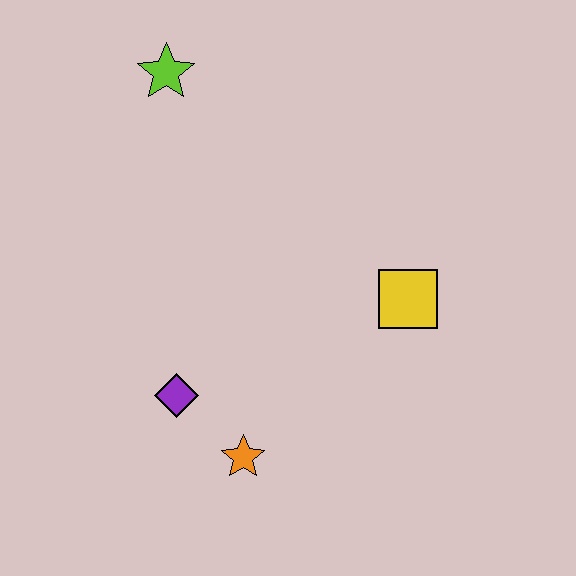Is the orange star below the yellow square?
Yes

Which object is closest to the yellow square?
The orange star is closest to the yellow square.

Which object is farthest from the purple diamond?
The lime star is farthest from the purple diamond.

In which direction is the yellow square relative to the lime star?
The yellow square is to the right of the lime star.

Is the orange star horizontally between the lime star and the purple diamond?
No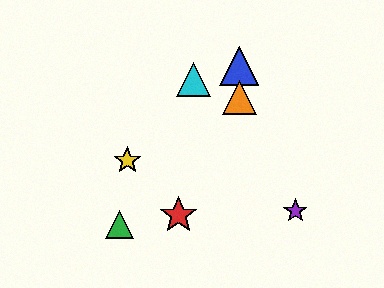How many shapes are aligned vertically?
2 shapes (the blue triangle, the orange triangle) are aligned vertically.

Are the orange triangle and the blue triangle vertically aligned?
Yes, both are at x≈239.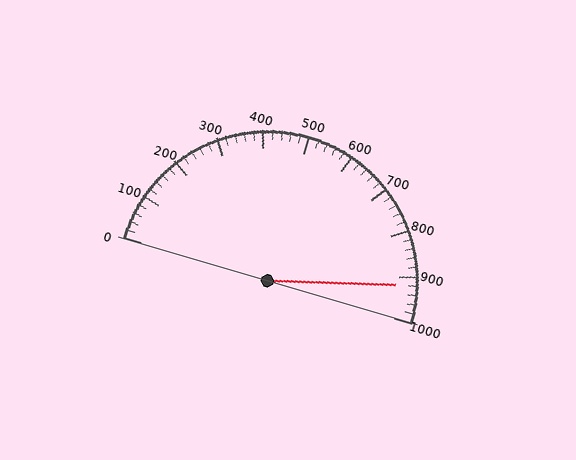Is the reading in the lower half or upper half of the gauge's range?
The reading is in the upper half of the range (0 to 1000).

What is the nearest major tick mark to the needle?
The nearest major tick mark is 900.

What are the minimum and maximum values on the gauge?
The gauge ranges from 0 to 1000.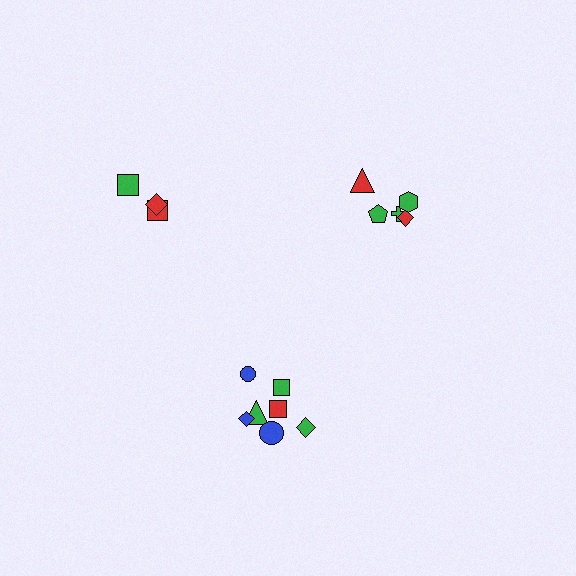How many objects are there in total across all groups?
There are 16 objects.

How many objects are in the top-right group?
There are 5 objects.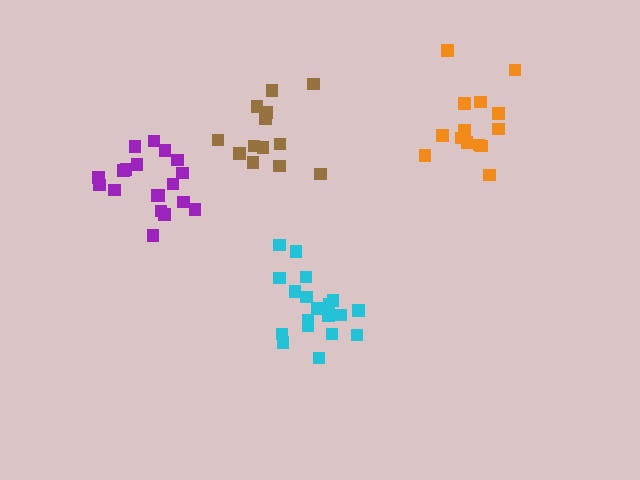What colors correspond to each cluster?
The clusters are colored: brown, cyan, orange, purple.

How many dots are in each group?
Group 1: 13 dots, Group 2: 19 dots, Group 3: 14 dots, Group 4: 19 dots (65 total).